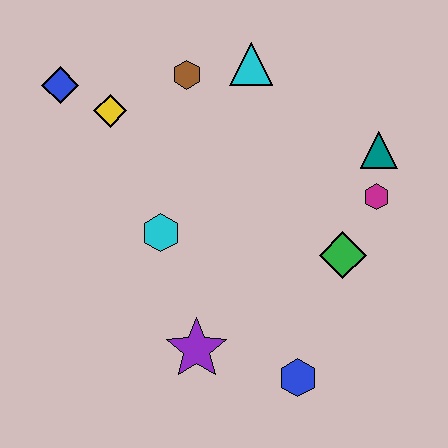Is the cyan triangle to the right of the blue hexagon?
No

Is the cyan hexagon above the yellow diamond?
No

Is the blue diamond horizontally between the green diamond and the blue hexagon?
No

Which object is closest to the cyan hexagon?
The purple star is closest to the cyan hexagon.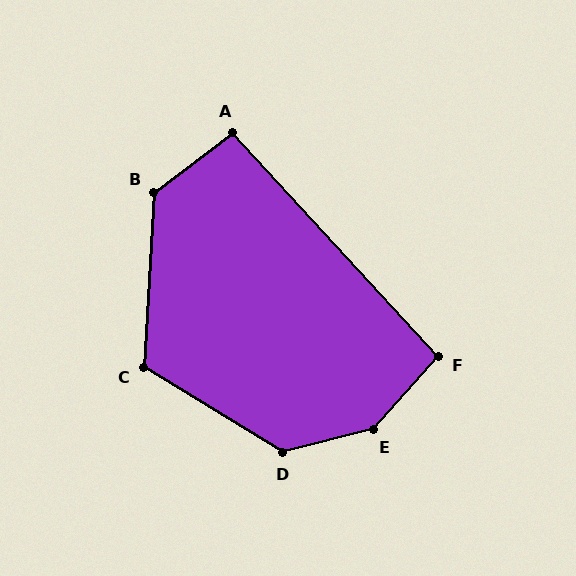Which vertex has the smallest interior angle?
A, at approximately 95 degrees.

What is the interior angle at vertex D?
Approximately 134 degrees (obtuse).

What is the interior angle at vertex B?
Approximately 130 degrees (obtuse).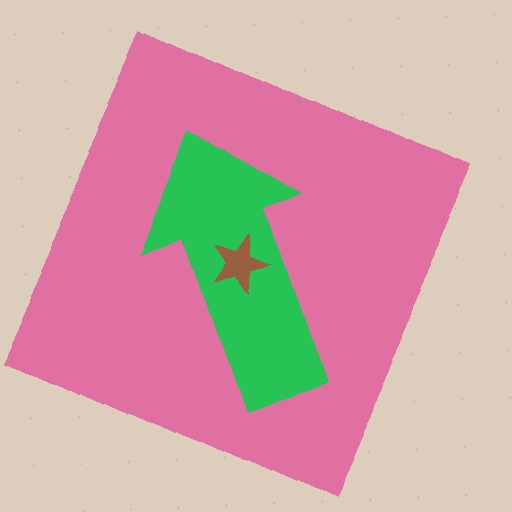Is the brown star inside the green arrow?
Yes.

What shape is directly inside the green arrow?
The brown star.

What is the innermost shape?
The brown star.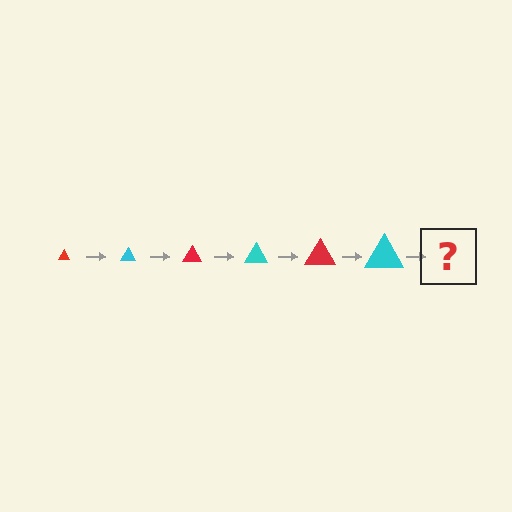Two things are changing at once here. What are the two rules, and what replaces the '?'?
The two rules are that the triangle grows larger each step and the color cycles through red and cyan. The '?' should be a red triangle, larger than the previous one.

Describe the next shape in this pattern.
It should be a red triangle, larger than the previous one.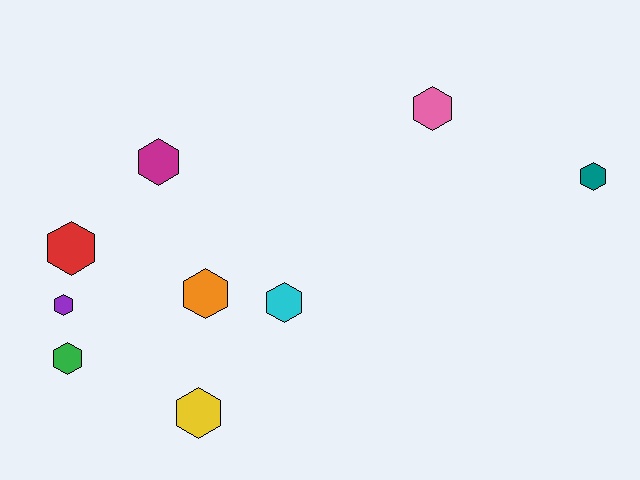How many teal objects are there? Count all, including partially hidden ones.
There is 1 teal object.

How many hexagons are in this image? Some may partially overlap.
There are 9 hexagons.